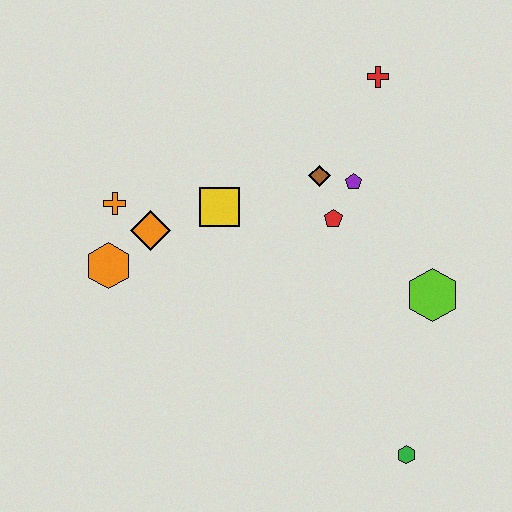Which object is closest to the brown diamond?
The purple pentagon is closest to the brown diamond.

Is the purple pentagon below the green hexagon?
No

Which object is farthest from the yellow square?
The green hexagon is farthest from the yellow square.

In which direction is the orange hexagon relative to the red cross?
The orange hexagon is to the left of the red cross.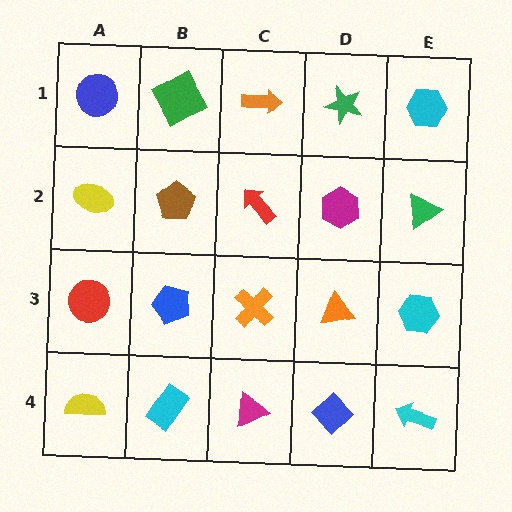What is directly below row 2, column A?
A red circle.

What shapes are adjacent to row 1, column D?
A magenta hexagon (row 2, column D), an orange arrow (row 1, column C), a cyan hexagon (row 1, column E).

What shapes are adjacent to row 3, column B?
A brown pentagon (row 2, column B), a cyan rectangle (row 4, column B), a red circle (row 3, column A), an orange cross (row 3, column C).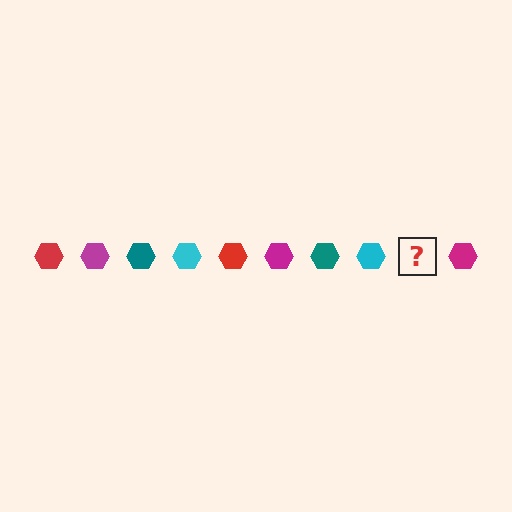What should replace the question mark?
The question mark should be replaced with a red hexagon.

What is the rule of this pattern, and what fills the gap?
The rule is that the pattern cycles through red, magenta, teal, cyan hexagons. The gap should be filled with a red hexagon.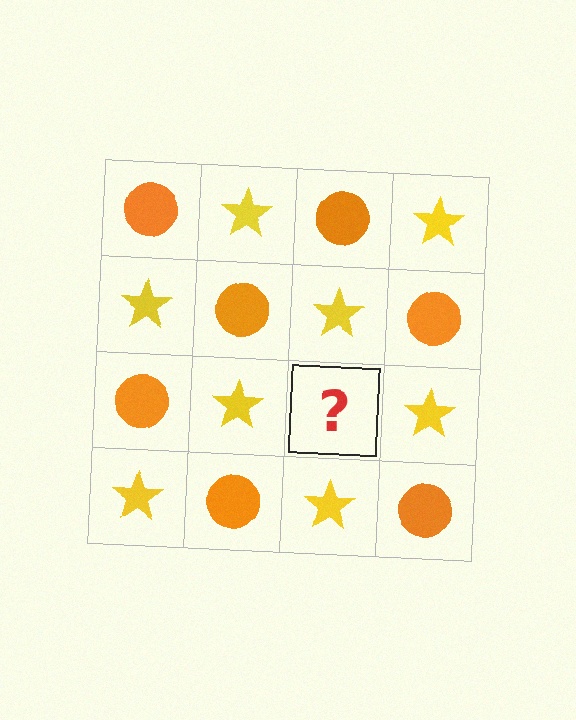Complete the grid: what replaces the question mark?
The question mark should be replaced with an orange circle.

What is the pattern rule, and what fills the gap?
The rule is that it alternates orange circle and yellow star in a checkerboard pattern. The gap should be filled with an orange circle.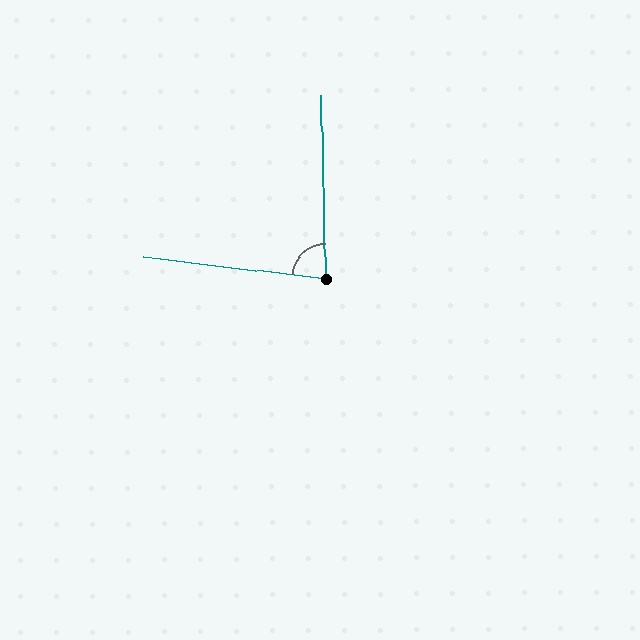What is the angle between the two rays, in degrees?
Approximately 82 degrees.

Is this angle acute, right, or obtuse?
It is acute.